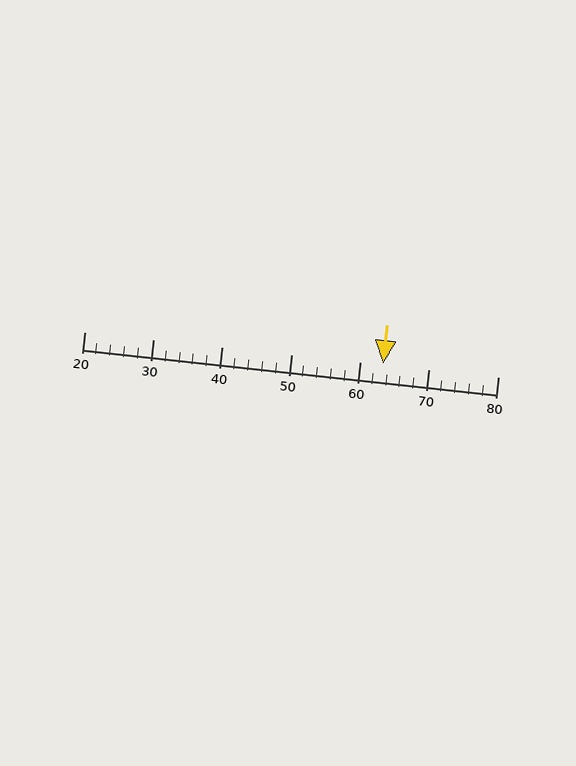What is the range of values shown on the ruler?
The ruler shows values from 20 to 80.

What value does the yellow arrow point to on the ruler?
The yellow arrow points to approximately 63.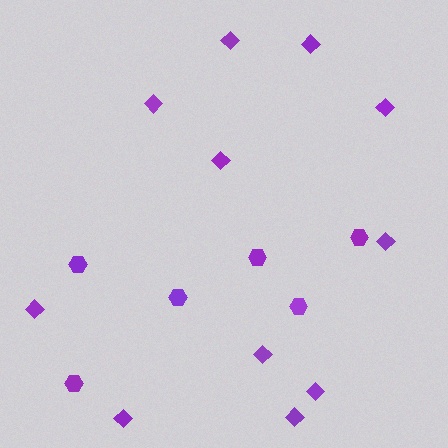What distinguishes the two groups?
There are 2 groups: one group of diamonds (11) and one group of hexagons (6).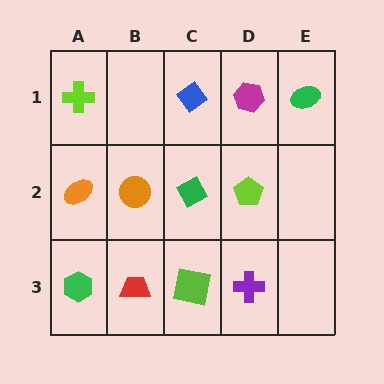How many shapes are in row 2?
4 shapes.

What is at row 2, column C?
A green diamond.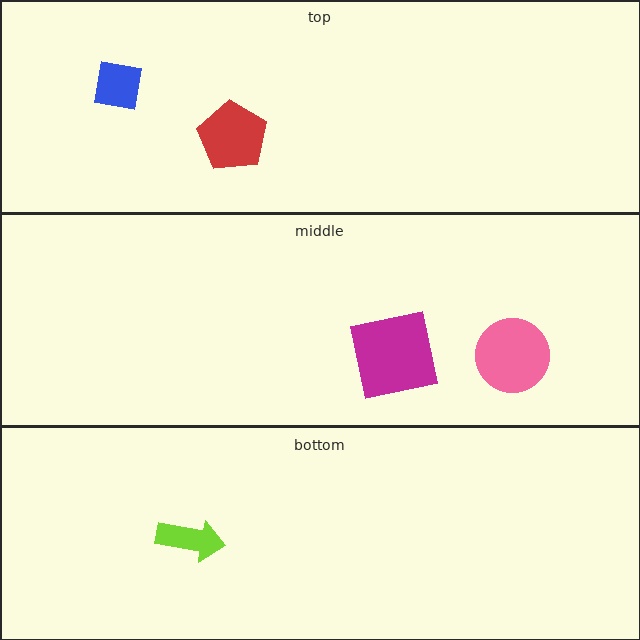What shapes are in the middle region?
The pink circle, the magenta square.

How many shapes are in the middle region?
2.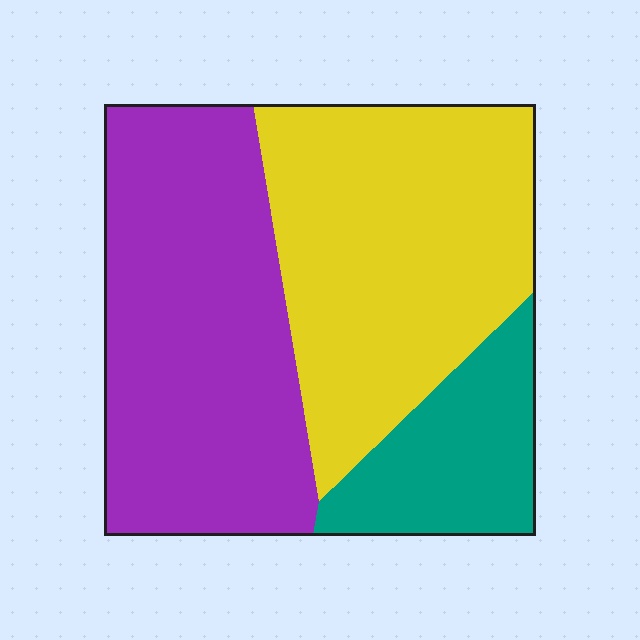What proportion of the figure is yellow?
Yellow takes up about two fifths (2/5) of the figure.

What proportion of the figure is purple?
Purple covers roughly 45% of the figure.